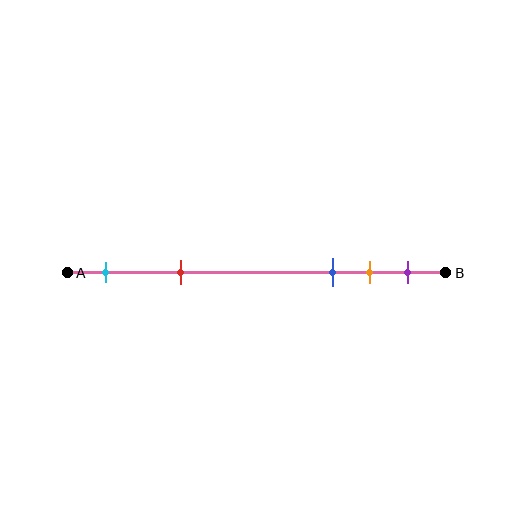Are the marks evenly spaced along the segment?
No, the marks are not evenly spaced.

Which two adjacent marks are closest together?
The orange and purple marks are the closest adjacent pair.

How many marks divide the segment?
There are 5 marks dividing the segment.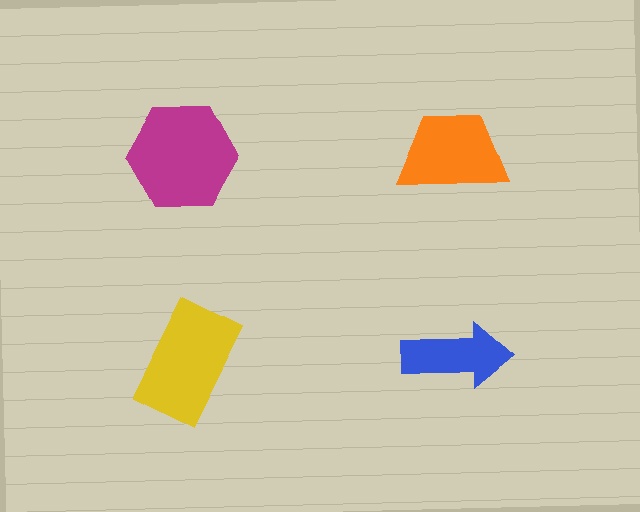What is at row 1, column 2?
An orange trapezoid.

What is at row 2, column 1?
A yellow rectangle.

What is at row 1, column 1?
A magenta hexagon.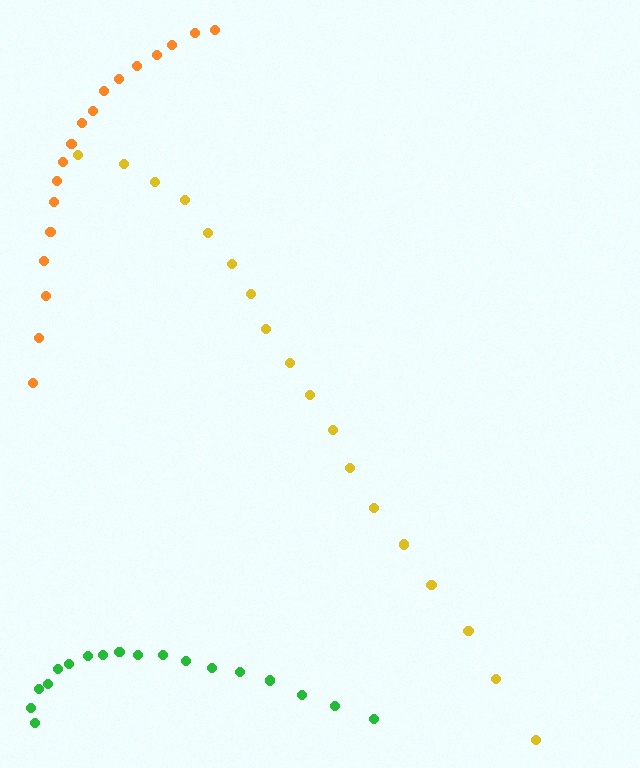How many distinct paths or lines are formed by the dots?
There are 3 distinct paths.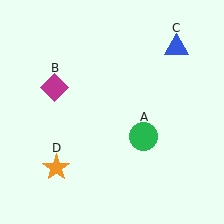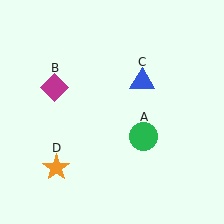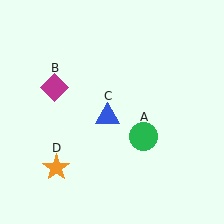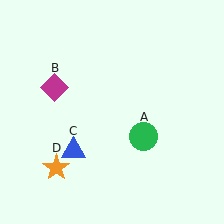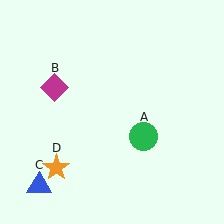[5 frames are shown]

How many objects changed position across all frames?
1 object changed position: blue triangle (object C).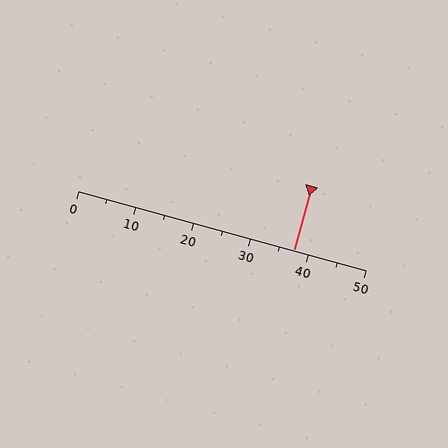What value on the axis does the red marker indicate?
The marker indicates approximately 37.5.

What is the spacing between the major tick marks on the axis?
The major ticks are spaced 10 apart.